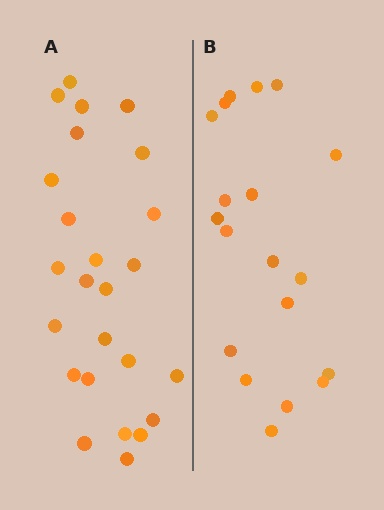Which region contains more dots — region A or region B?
Region A (the left region) has more dots.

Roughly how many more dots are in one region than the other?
Region A has about 6 more dots than region B.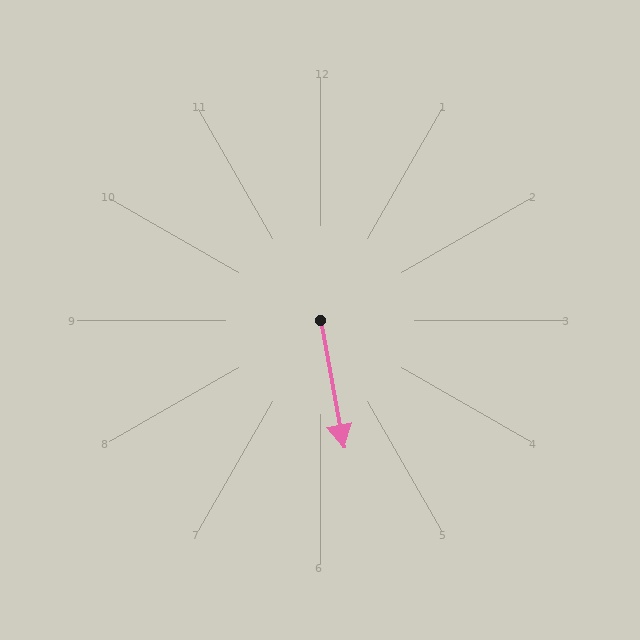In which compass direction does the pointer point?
South.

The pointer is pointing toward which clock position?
Roughly 6 o'clock.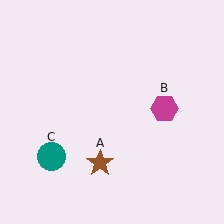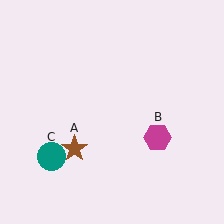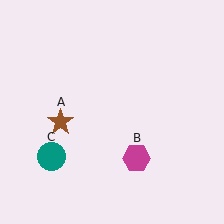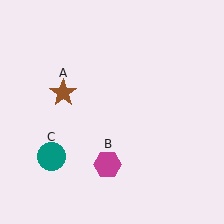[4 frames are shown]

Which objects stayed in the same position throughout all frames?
Teal circle (object C) remained stationary.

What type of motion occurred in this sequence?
The brown star (object A), magenta hexagon (object B) rotated clockwise around the center of the scene.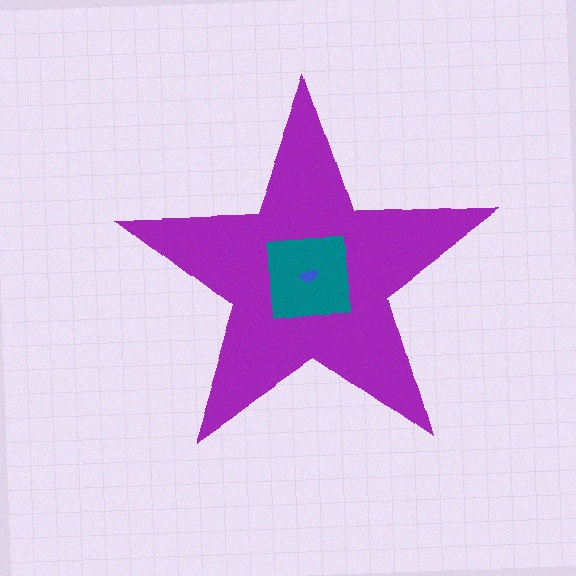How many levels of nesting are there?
3.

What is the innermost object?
The blue semicircle.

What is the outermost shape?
The purple star.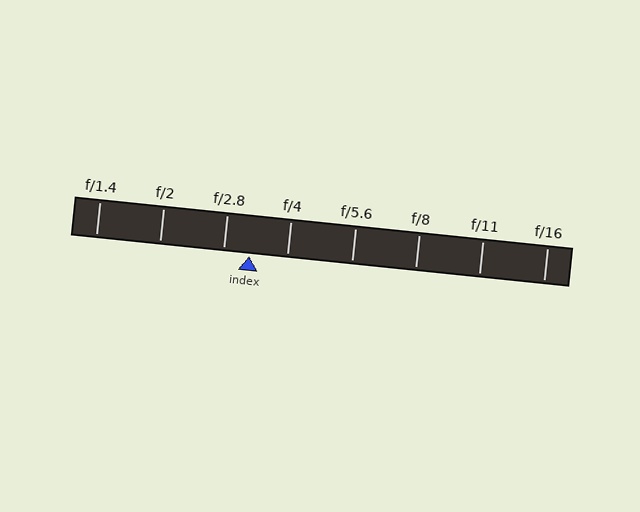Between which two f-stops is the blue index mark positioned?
The index mark is between f/2.8 and f/4.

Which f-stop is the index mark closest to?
The index mark is closest to f/2.8.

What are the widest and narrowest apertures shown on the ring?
The widest aperture shown is f/1.4 and the narrowest is f/16.